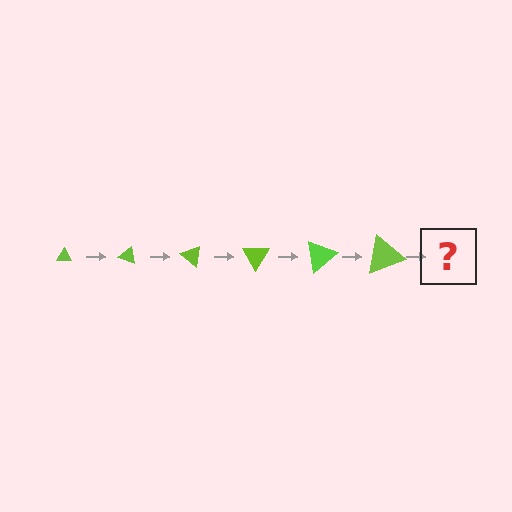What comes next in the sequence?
The next element should be a triangle, larger than the previous one and rotated 120 degrees from the start.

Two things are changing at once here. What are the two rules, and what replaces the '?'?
The two rules are that the triangle grows larger each step and it rotates 20 degrees each step. The '?' should be a triangle, larger than the previous one and rotated 120 degrees from the start.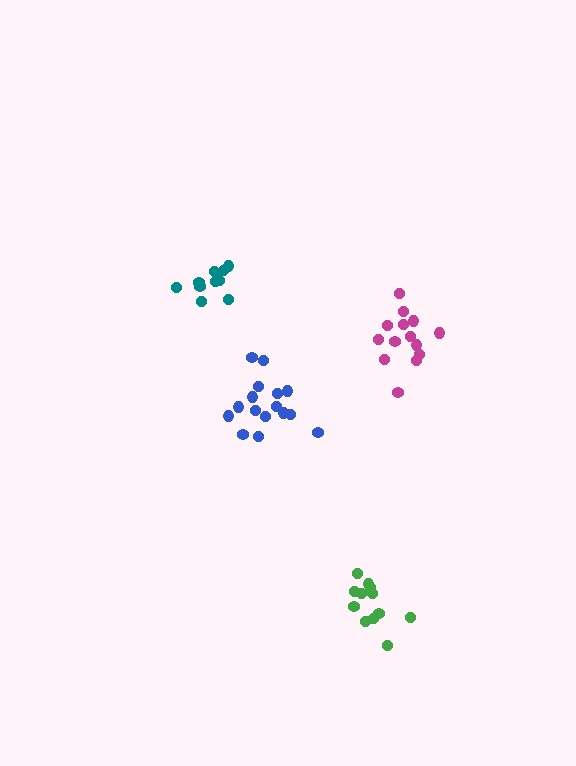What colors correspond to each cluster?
The clusters are colored: teal, green, magenta, blue.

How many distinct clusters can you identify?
There are 4 distinct clusters.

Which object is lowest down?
The green cluster is bottommost.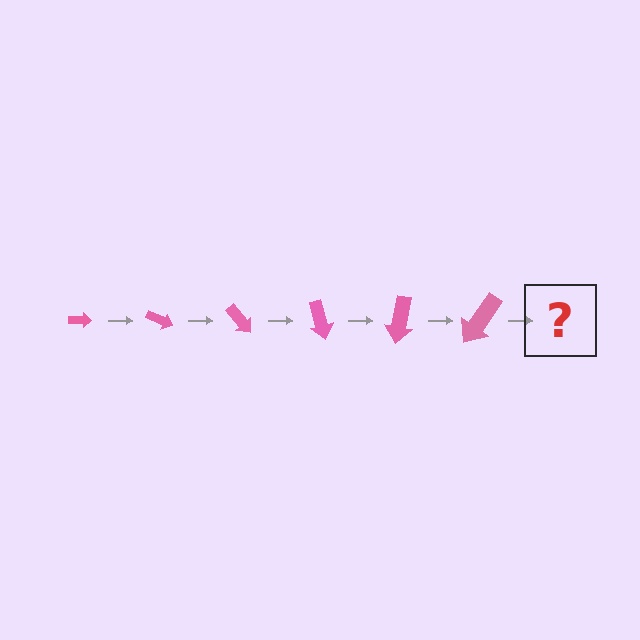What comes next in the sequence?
The next element should be an arrow, larger than the previous one and rotated 150 degrees from the start.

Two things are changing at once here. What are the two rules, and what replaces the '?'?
The two rules are that the arrow grows larger each step and it rotates 25 degrees each step. The '?' should be an arrow, larger than the previous one and rotated 150 degrees from the start.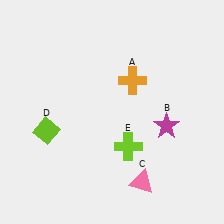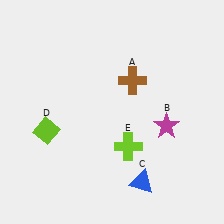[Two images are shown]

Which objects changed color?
A changed from orange to brown. C changed from pink to blue.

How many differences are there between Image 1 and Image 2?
There are 2 differences between the two images.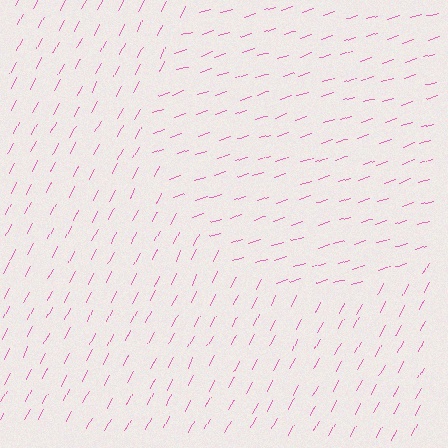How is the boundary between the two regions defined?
The boundary is defined purely by a change in line orientation (approximately 45 degrees difference). All lines are the same color and thickness.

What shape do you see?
I see a circle.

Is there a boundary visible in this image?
Yes, there is a texture boundary formed by a change in line orientation.